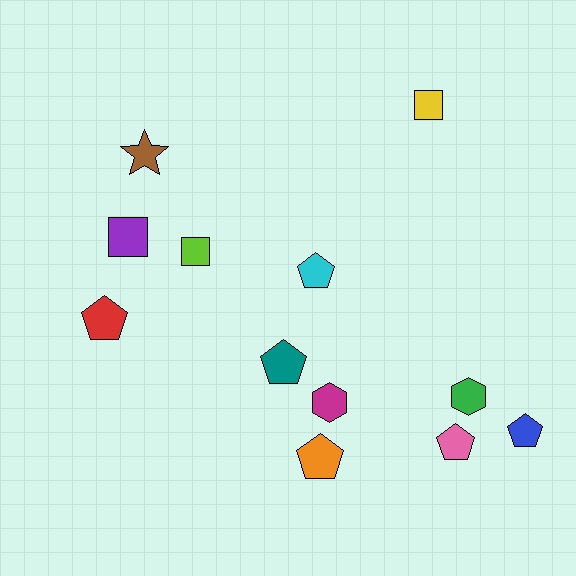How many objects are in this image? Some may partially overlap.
There are 12 objects.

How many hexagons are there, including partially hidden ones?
There are 2 hexagons.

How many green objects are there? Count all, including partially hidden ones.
There is 1 green object.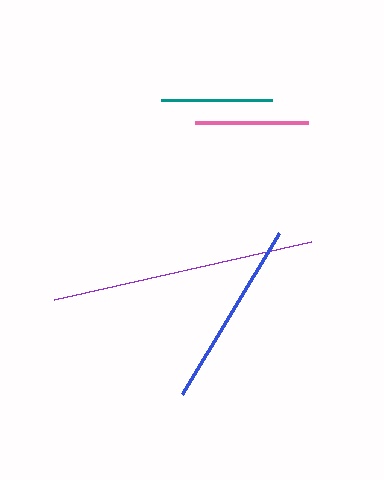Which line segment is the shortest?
The teal line is the shortest at approximately 111 pixels.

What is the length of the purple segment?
The purple segment is approximately 264 pixels long.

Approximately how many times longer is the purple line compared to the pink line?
The purple line is approximately 2.3 times the length of the pink line.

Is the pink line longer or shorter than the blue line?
The blue line is longer than the pink line.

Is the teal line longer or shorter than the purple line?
The purple line is longer than the teal line.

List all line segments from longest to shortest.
From longest to shortest: purple, blue, pink, teal.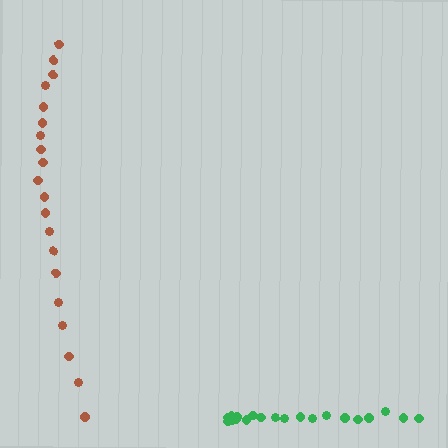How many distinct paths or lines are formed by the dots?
There are 2 distinct paths.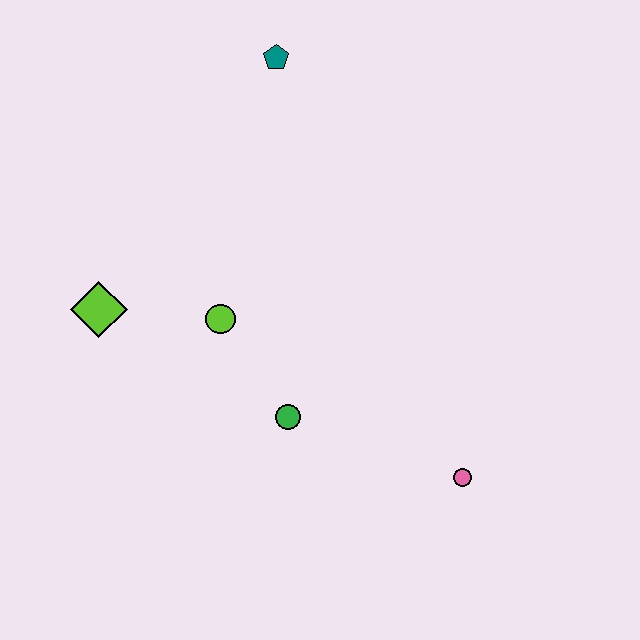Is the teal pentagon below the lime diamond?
No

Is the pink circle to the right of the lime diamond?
Yes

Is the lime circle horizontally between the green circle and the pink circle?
No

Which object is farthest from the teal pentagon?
The pink circle is farthest from the teal pentagon.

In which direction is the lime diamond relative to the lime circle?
The lime diamond is to the left of the lime circle.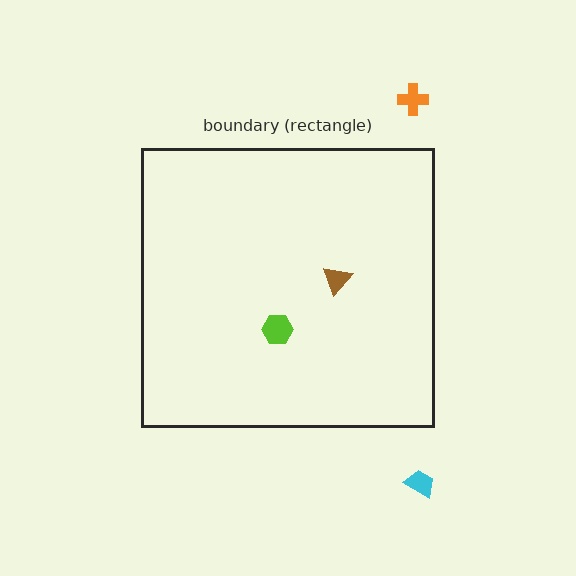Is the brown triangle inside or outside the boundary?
Inside.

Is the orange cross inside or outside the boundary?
Outside.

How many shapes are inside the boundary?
2 inside, 2 outside.